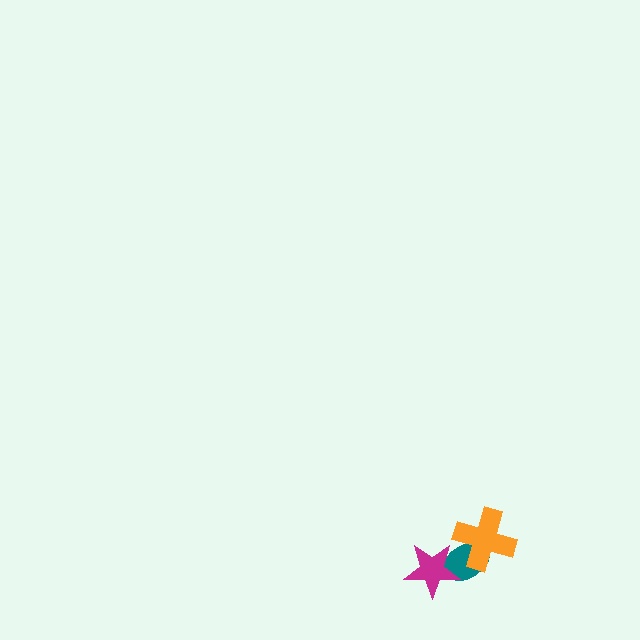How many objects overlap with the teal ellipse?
2 objects overlap with the teal ellipse.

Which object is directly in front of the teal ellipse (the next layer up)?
The magenta star is directly in front of the teal ellipse.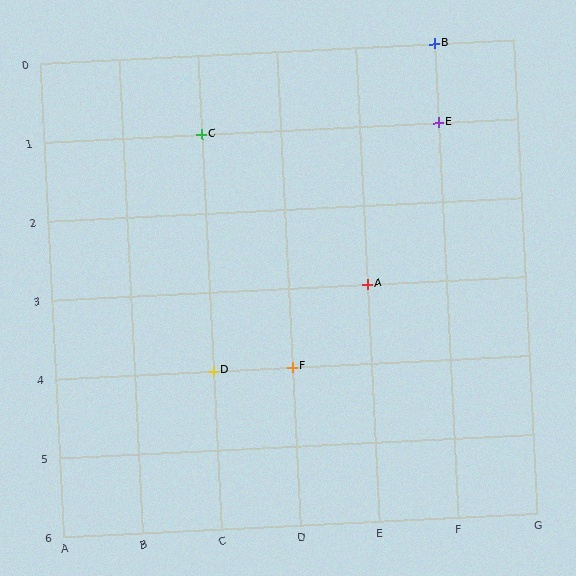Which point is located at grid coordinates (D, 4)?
Point F is at (D, 4).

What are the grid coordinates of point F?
Point F is at grid coordinates (D, 4).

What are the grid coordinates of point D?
Point D is at grid coordinates (C, 4).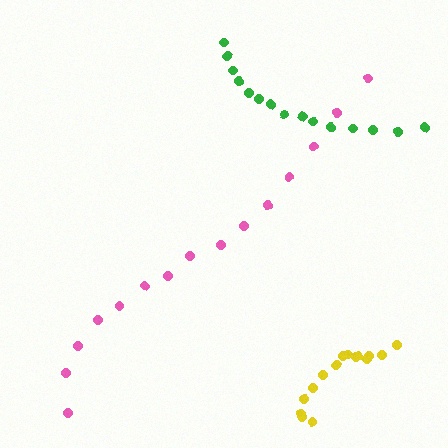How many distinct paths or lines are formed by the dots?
There are 3 distinct paths.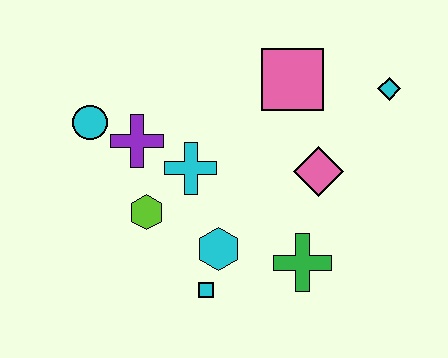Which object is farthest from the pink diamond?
The cyan circle is farthest from the pink diamond.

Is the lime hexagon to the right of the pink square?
No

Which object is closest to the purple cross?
The cyan circle is closest to the purple cross.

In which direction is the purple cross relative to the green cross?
The purple cross is to the left of the green cross.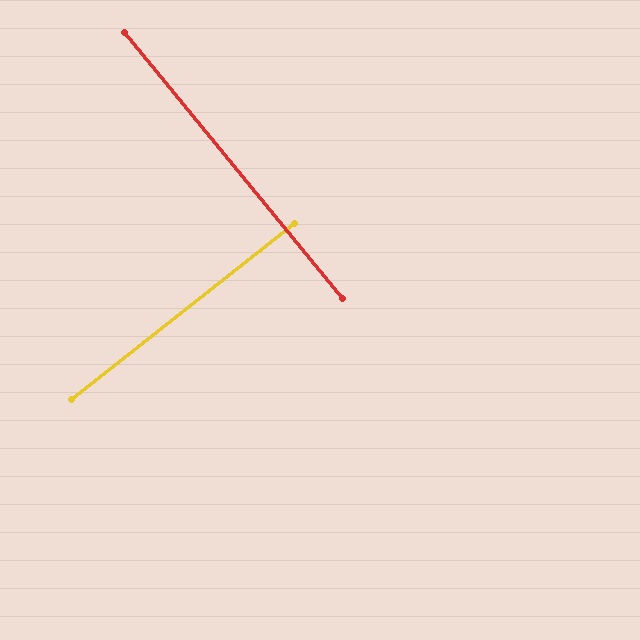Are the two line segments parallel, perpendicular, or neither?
Perpendicular — they meet at approximately 89°.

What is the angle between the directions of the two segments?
Approximately 89 degrees.